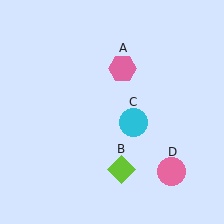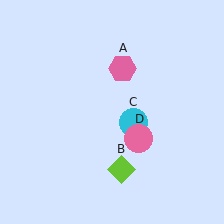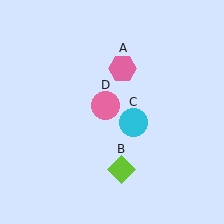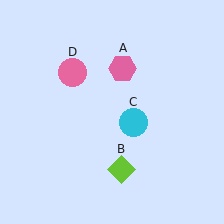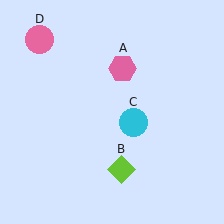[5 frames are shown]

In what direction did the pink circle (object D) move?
The pink circle (object D) moved up and to the left.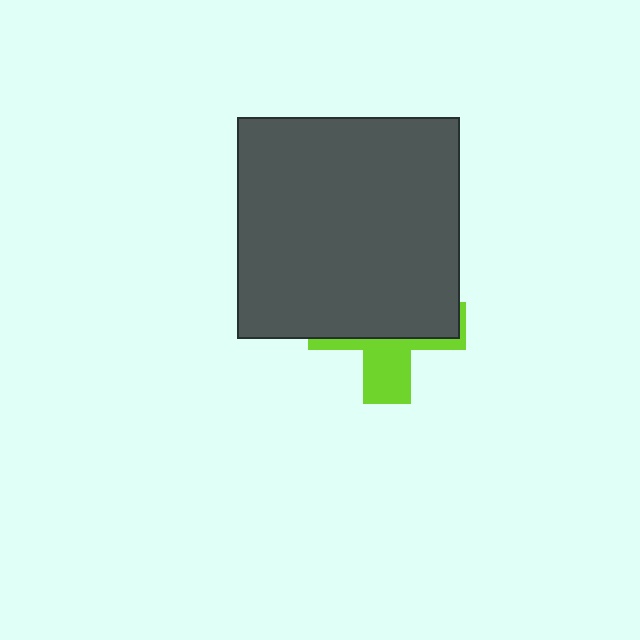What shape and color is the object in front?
The object in front is a dark gray rectangle.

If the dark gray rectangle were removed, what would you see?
You would see the complete lime cross.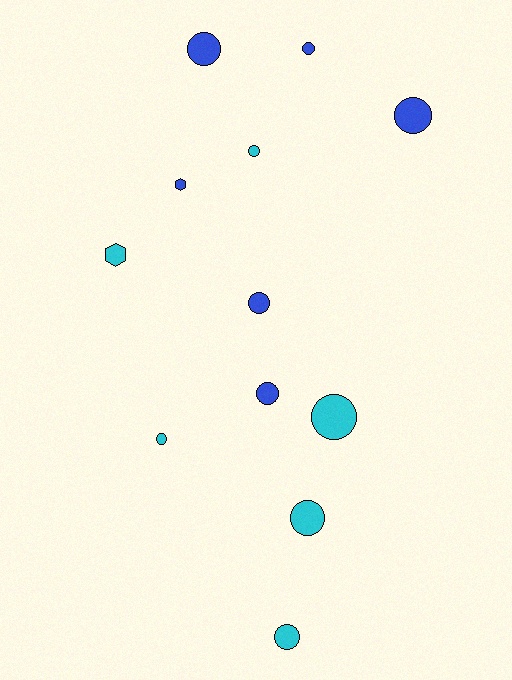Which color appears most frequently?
Blue, with 6 objects.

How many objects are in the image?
There are 12 objects.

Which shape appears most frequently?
Circle, with 10 objects.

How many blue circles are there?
There are 5 blue circles.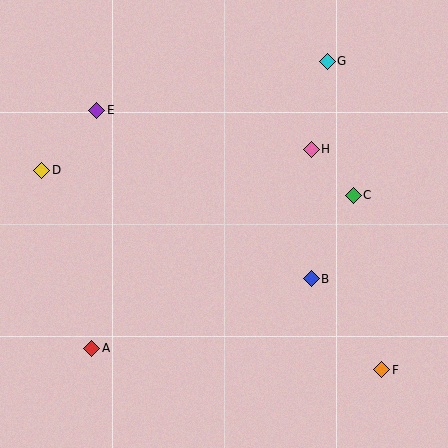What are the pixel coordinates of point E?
Point E is at (97, 111).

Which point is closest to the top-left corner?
Point E is closest to the top-left corner.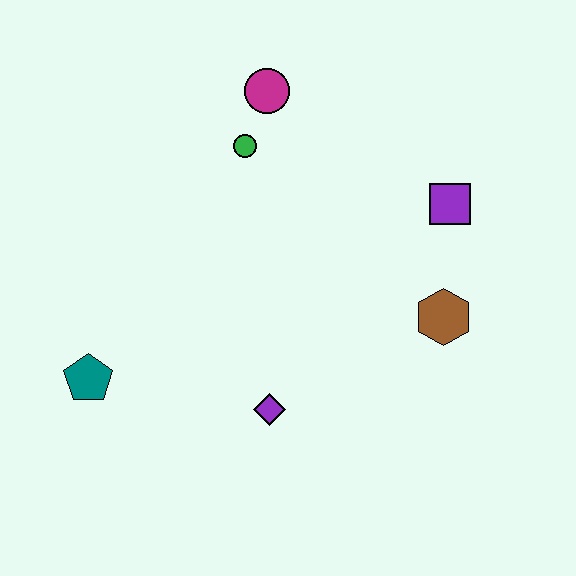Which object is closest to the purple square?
The brown hexagon is closest to the purple square.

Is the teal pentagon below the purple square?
Yes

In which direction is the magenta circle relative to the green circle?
The magenta circle is above the green circle.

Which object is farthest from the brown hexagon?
The teal pentagon is farthest from the brown hexagon.